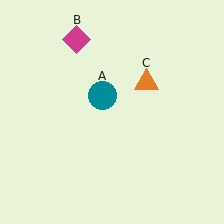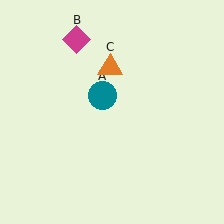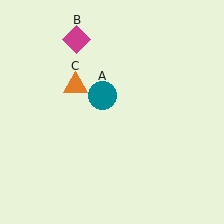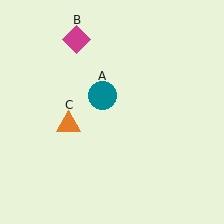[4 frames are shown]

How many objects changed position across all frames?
1 object changed position: orange triangle (object C).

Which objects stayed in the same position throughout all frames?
Teal circle (object A) and magenta diamond (object B) remained stationary.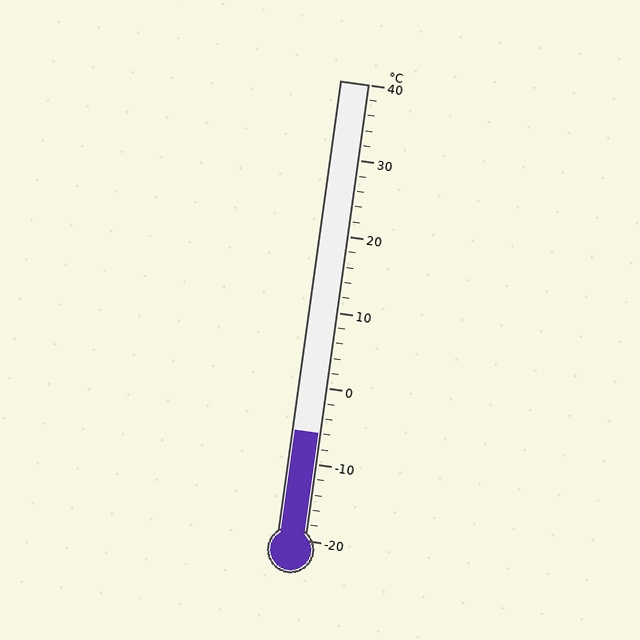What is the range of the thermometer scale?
The thermometer scale ranges from -20°C to 40°C.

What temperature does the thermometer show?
The thermometer shows approximately -6°C.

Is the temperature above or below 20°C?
The temperature is below 20°C.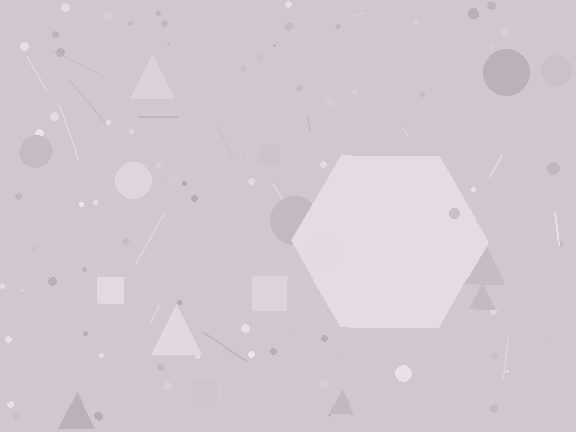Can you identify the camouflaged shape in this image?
The camouflaged shape is a hexagon.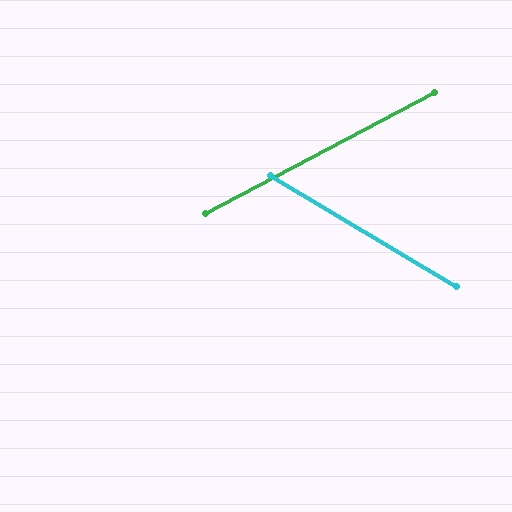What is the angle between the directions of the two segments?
Approximately 59 degrees.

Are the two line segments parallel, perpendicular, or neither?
Neither parallel nor perpendicular — they differ by about 59°.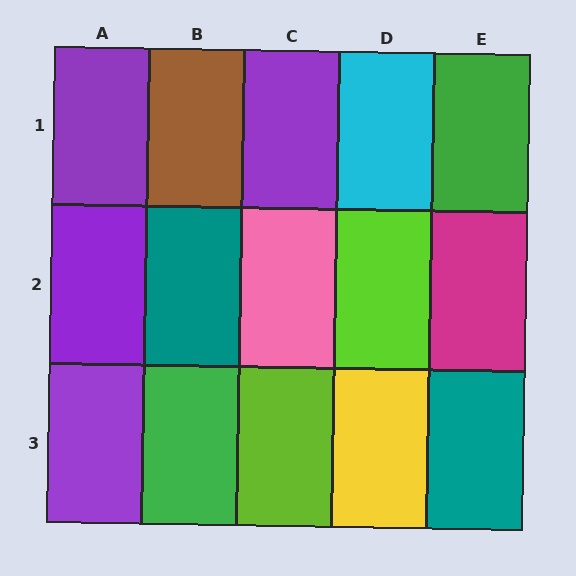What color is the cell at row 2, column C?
Pink.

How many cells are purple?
4 cells are purple.